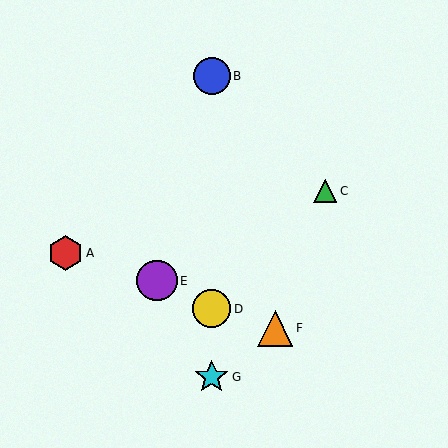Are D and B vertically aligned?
Yes, both are at x≈212.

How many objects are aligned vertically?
3 objects (B, D, G) are aligned vertically.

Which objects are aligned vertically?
Objects B, D, G are aligned vertically.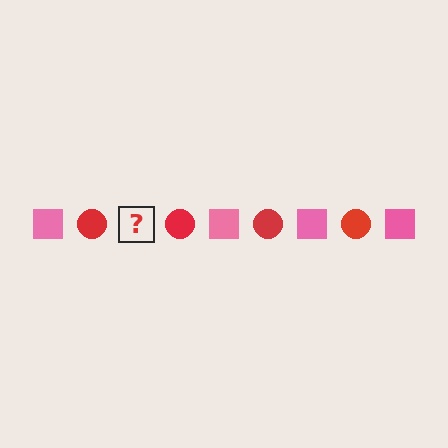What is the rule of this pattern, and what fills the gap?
The rule is that the pattern alternates between pink square and red circle. The gap should be filled with a pink square.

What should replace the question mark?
The question mark should be replaced with a pink square.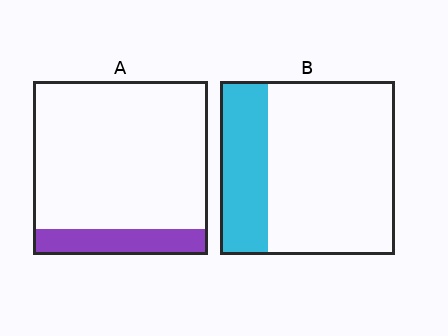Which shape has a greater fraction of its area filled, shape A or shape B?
Shape B.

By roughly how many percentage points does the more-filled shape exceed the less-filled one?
By roughly 10 percentage points (B over A).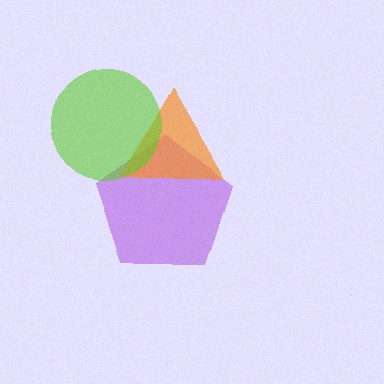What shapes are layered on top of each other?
The layered shapes are: a purple pentagon, an orange triangle, a lime circle.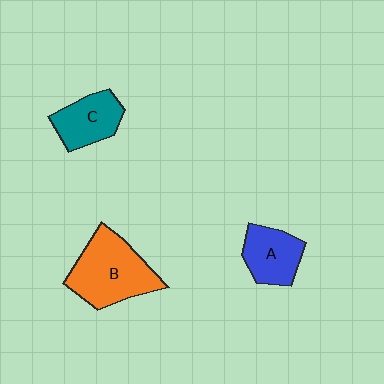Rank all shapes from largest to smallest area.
From largest to smallest: B (orange), A (blue), C (teal).